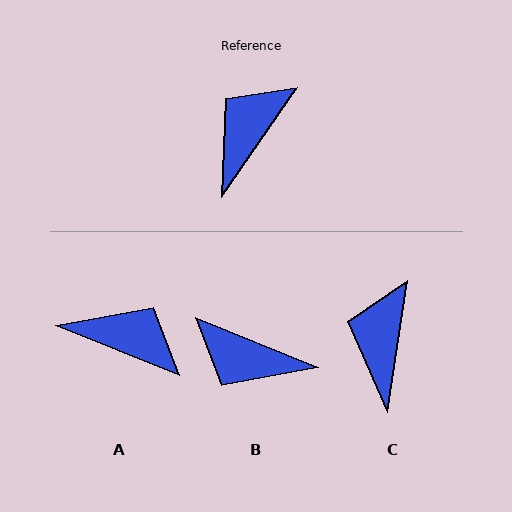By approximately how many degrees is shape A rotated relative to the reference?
Approximately 77 degrees clockwise.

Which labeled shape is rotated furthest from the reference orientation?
B, about 103 degrees away.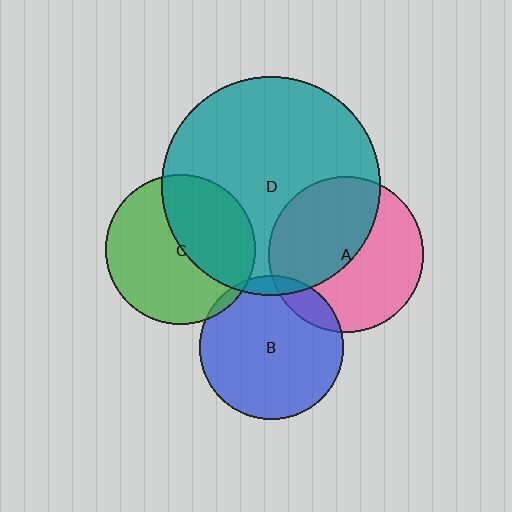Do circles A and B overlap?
Yes.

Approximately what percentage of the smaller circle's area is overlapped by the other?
Approximately 10%.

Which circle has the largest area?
Circle D (teal).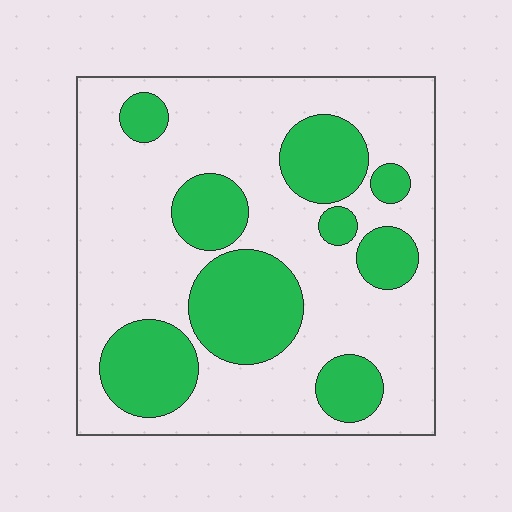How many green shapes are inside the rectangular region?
9.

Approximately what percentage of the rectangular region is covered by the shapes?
Approximately 30%.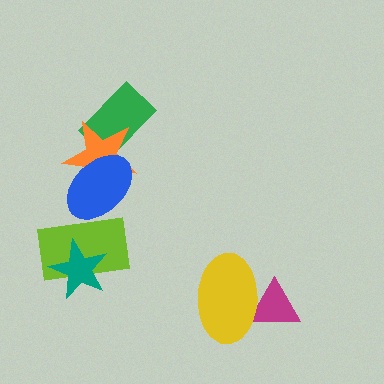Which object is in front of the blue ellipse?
The lime rectangle is in front of the blue ellipse.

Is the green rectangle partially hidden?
Yes, it is partially covered by another shape.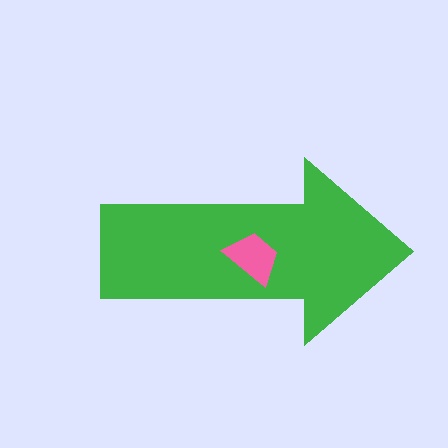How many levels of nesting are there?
2.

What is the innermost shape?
The pink trapezoid.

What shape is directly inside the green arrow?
The pink trapezoid.